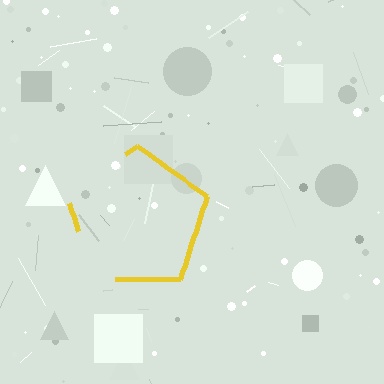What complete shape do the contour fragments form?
The contour fragments form a pentagon.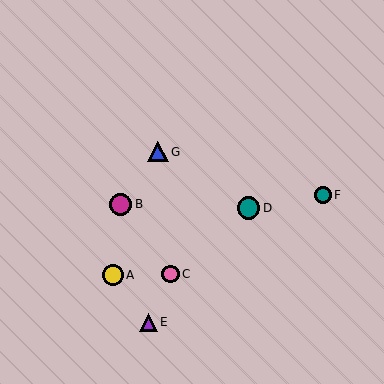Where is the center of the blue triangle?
The center of the blue triangle is at (158, 152).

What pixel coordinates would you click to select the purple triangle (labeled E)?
Click at (148, 322) to select the purple triangle E.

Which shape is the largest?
The teal circle (labeled D) is the largest.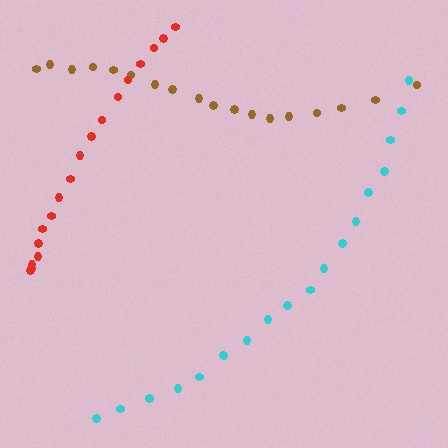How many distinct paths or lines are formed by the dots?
There are 3 distinct paths.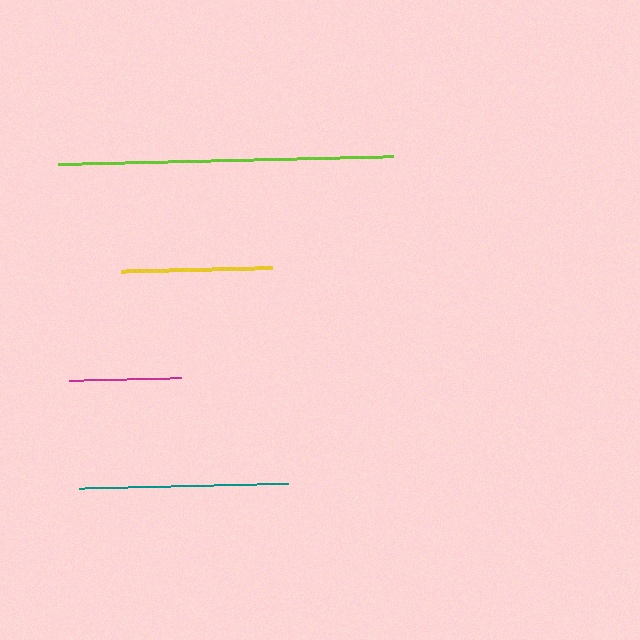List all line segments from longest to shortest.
From longest to shortest: lime, teal, yellow, magenta.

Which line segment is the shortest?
The magenta line is the shortest at approximately 112 pixels.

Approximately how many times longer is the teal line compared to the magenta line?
The teal line is approximately 1.9 times the length of the magenta line.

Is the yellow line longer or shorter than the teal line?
The teal line is longer than the yellow line.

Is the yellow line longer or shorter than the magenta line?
The yellow line is longer than the magenta line.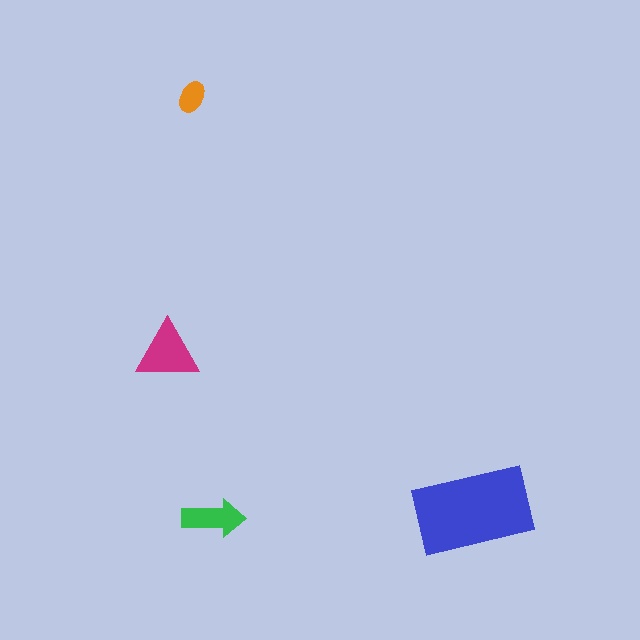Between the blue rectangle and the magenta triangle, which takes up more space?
The blue rectangle.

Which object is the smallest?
The orange ellipse.